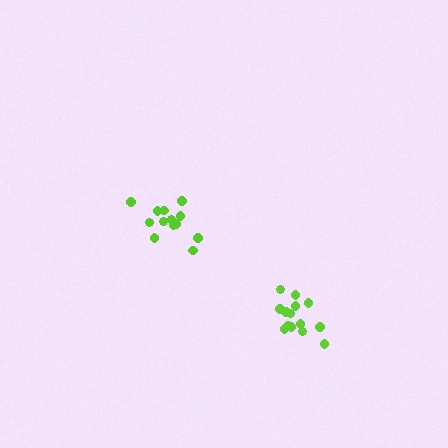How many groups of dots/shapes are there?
There are 2 groups.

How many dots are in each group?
Group 1: 14 dots, Group 2: 13 dots (27 total).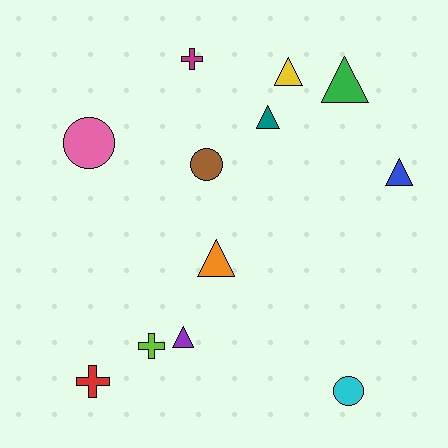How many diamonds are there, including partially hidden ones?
There are no diamonds.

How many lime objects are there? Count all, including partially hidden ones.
There is 1 lime object.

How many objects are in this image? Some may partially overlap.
There are 12 objects.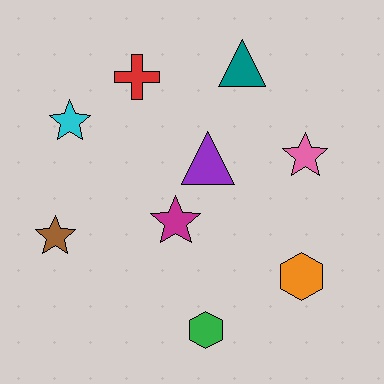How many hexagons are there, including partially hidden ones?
There are 2 hexagons.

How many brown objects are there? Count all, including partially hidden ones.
There is 1 brown object.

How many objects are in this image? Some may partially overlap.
There are 9 objects.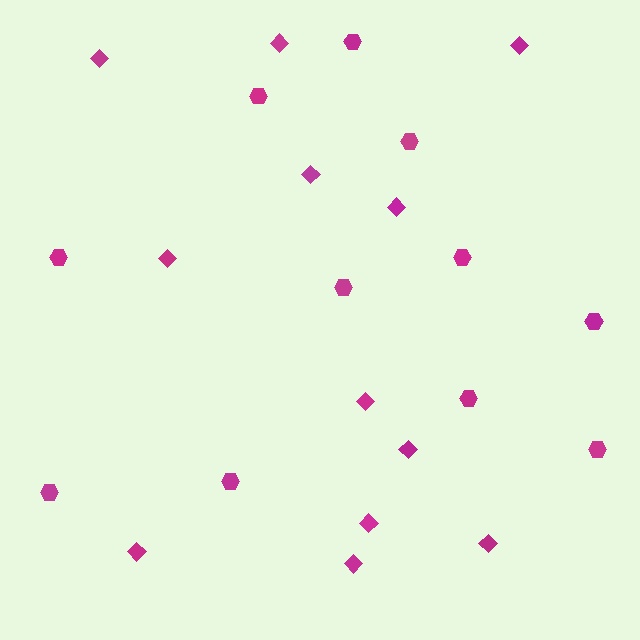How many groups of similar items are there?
There are 2 groups: one group of diamonds (12) and one group of hexagons (11).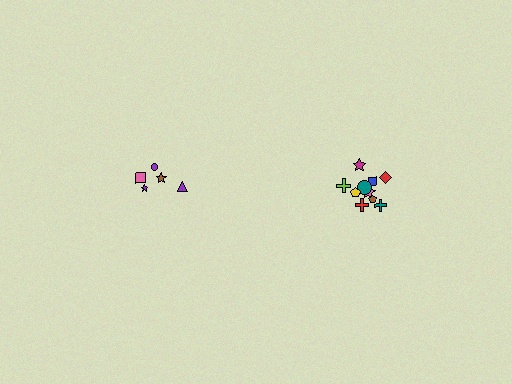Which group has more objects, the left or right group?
The right group.